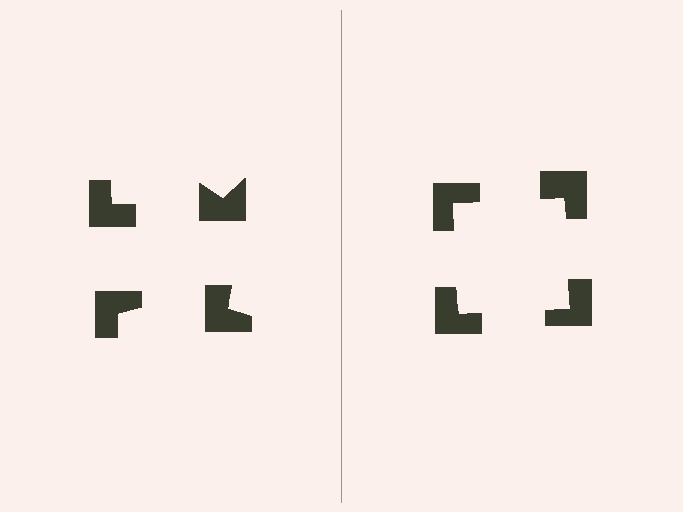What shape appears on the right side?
An illusory square.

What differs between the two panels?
The notched squares are positioned identically on both sides; only the wedge orientations differ. On the right they align to a square; on the left they are misaligned.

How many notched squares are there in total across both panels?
8 — 4 on each side.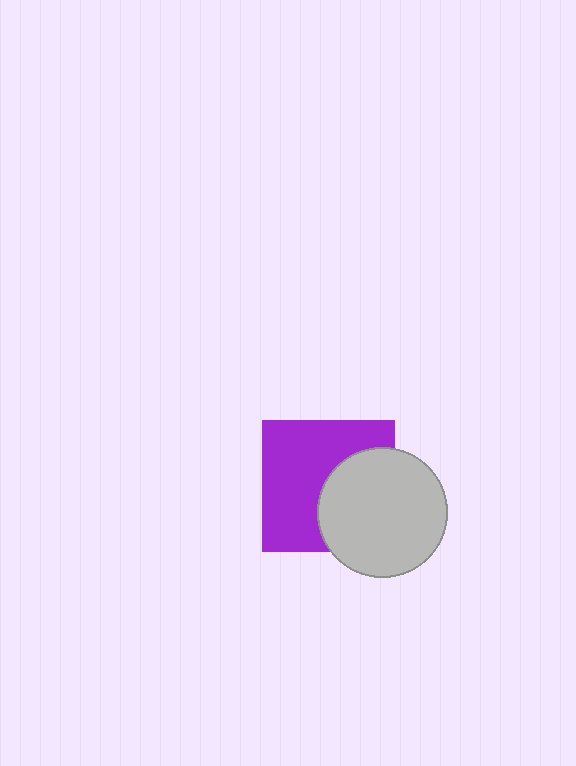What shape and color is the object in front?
The object in front is a light gray circle.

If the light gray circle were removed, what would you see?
You would see the complete purple square.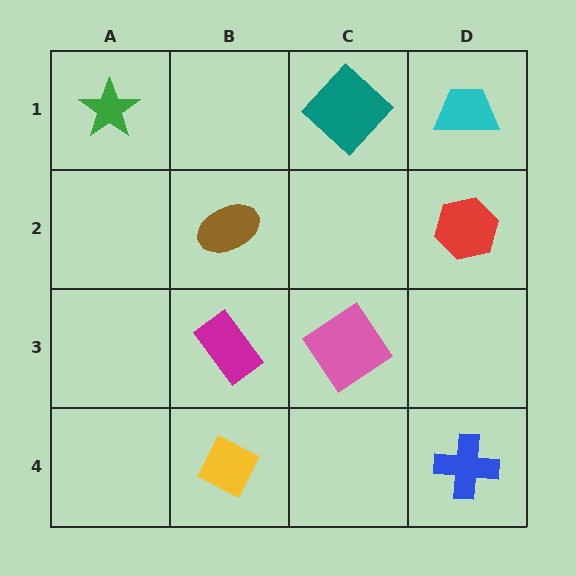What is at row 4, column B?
A yellow diamond.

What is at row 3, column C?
A pink diamond.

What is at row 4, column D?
A blue cross.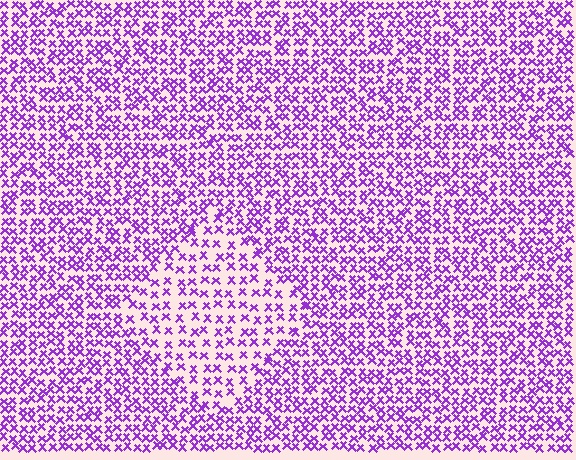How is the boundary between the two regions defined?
The boundary is defined by a change in element density (approximately 1.8x ratio). All elements are the same color, size, and shape.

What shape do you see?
I see a diamond.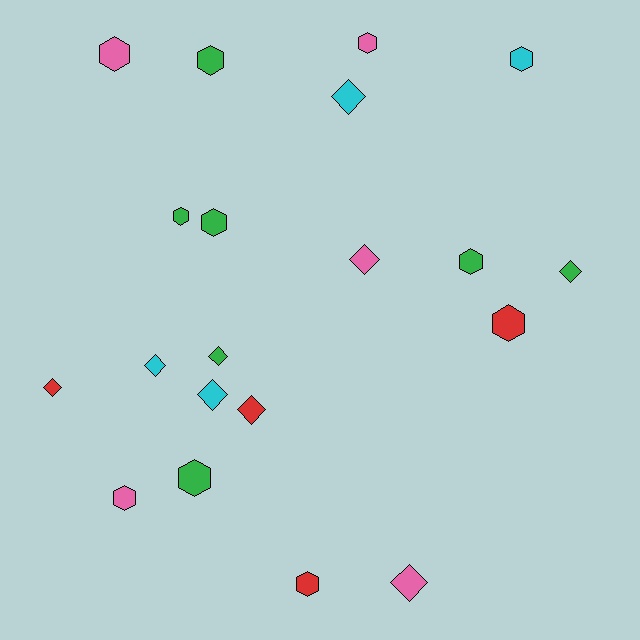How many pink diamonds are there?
There are 2 pink diamonds.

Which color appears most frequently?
Green, with 7 objects.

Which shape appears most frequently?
Hexagon, with 11 objects.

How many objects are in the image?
There are 20 objects.